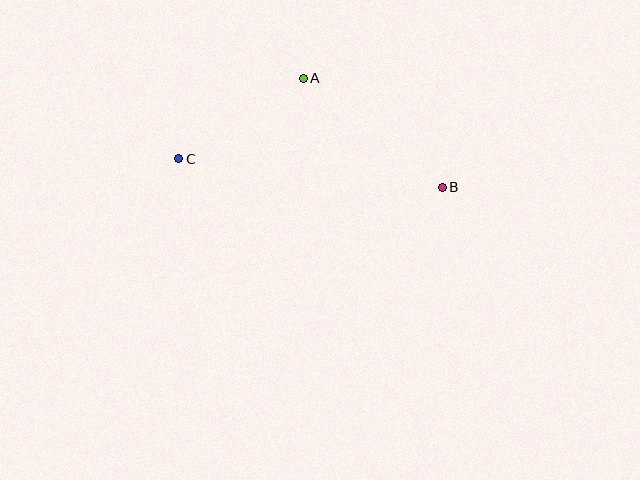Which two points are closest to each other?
Points A and C are closest to each other.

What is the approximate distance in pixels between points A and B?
The distance between A and B is approximately 176 pixels.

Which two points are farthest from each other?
Points B and C are farthest from each other.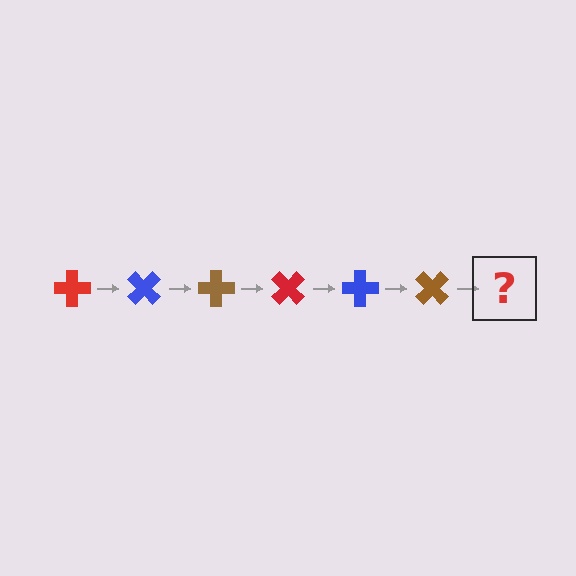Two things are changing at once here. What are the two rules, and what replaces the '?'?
The two rules are that it rotates 45 degrees each step and the color cycles through red, blue, and brown. The '?' should be a red cross, rotated 270 degrees from the start.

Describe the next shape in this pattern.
It should be a red cross, rotated 270 degrees from the start.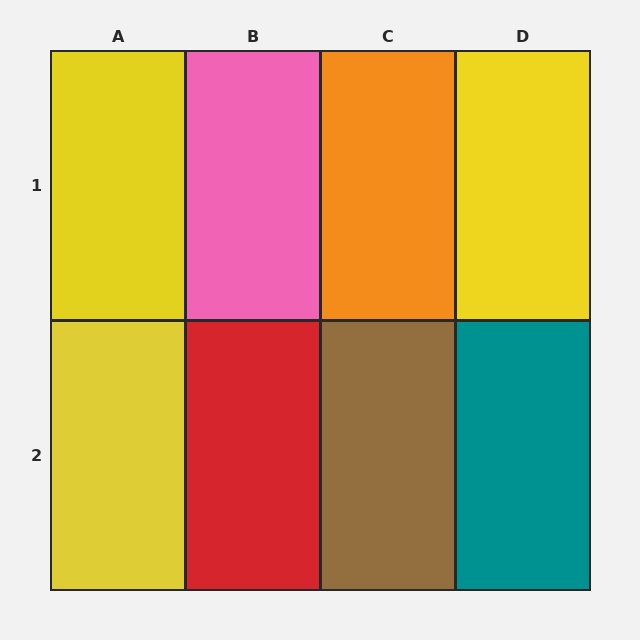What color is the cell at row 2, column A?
Yellow.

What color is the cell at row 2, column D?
Teal.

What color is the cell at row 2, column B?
Red.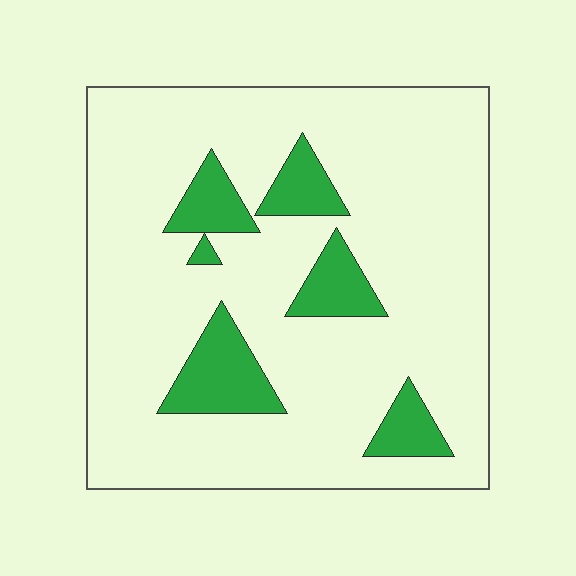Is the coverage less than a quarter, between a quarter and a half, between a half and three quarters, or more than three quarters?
Less than a quarter.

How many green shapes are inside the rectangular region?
6.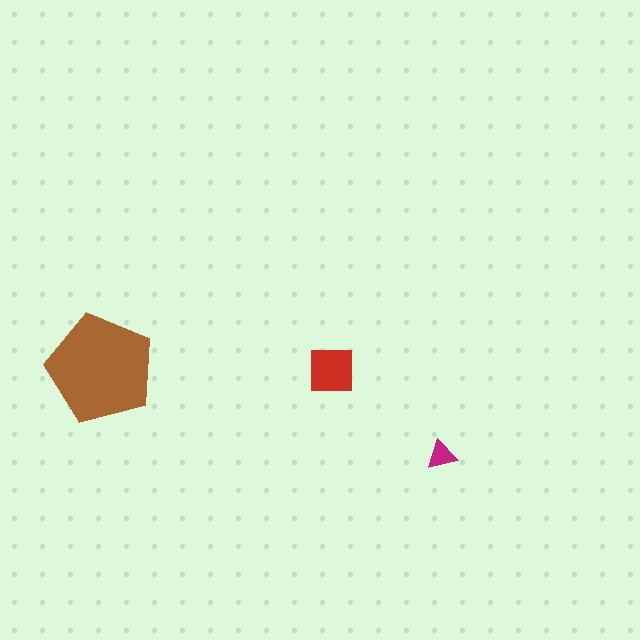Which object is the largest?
The brown pentagon.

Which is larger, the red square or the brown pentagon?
The brown pentagon.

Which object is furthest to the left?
The brown pentagon is leftmost.